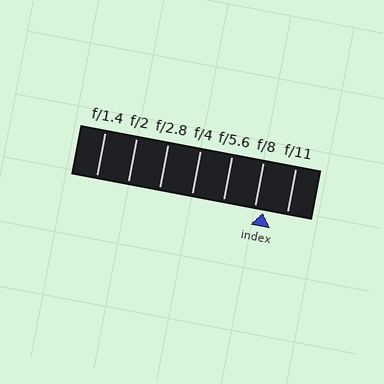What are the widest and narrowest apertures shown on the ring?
The widest aperture shown is f/1.4 and the narrowest is f/11.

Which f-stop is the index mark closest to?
The index mark is closest to f/8.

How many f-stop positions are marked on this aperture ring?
There are 7 f-stop positions marked.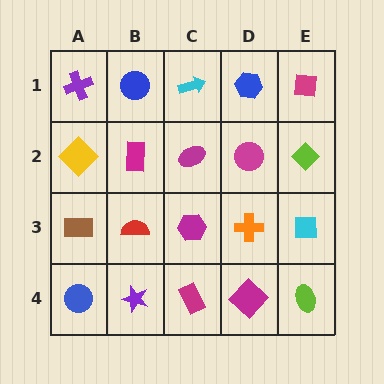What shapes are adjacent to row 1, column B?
A magenta rectangle (row 2, column B), a purple cross (row 1, column A), a cyan arrow (row 1, column C).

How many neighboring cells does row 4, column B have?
3.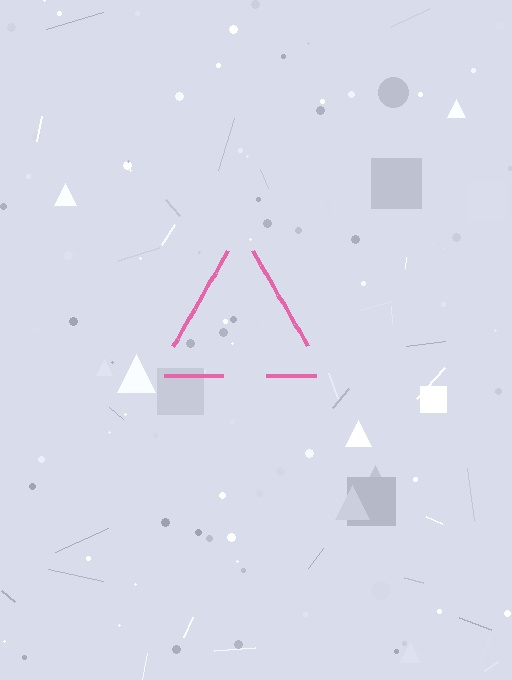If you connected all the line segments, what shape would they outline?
They would outline a triangle.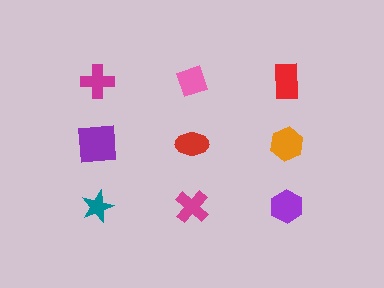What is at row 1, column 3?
A red rectangle.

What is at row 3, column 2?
A magenta cross.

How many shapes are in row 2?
3 shapes.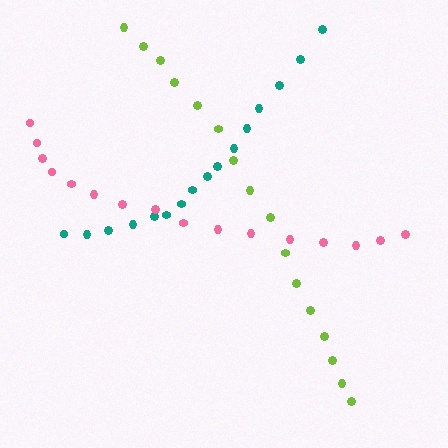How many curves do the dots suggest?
There are 3 distinct paths.